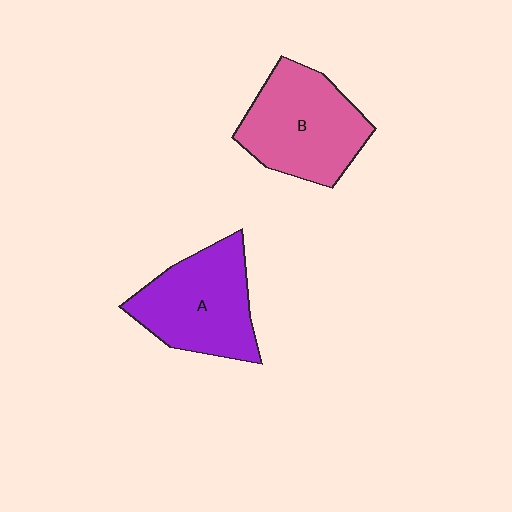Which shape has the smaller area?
Shape A (purple).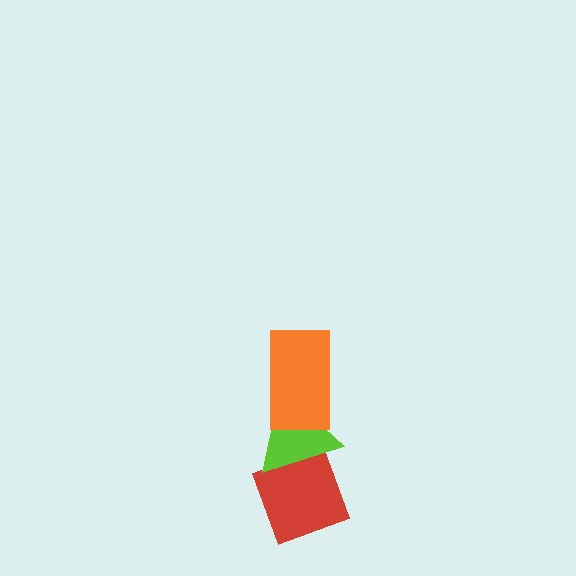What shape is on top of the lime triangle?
The orange rectangle is on top of the lime triangle.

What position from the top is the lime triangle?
The lime triangle is 2nd from the top.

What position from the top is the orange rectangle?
The orange rectangle is 1st from the top.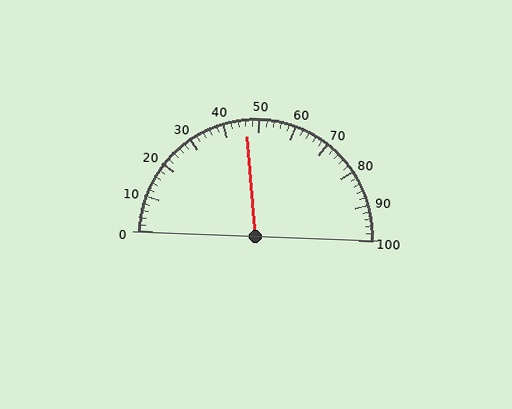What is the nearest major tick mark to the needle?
The nearest major tick mark is 50.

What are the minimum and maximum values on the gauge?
The gauge ranges from 0 to 100.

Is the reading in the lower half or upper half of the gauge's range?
The reading is in the lower half of the range (0 to 100).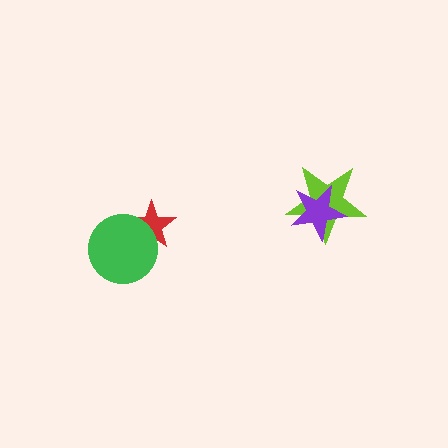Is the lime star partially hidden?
Yes, it is partially covered by another shape.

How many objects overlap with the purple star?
1 object overlaps with the purple star.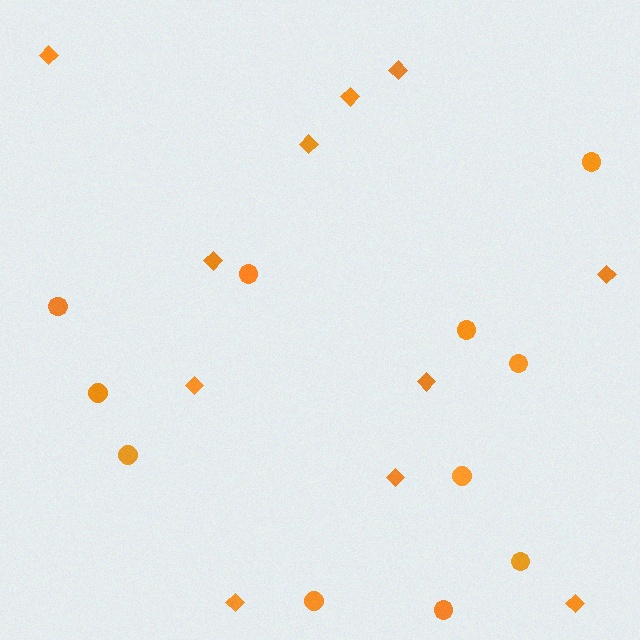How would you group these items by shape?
There are 2 groups: one group of circles (11) and one group of diamonds (11).